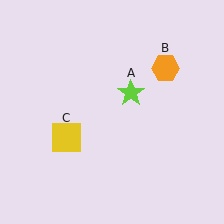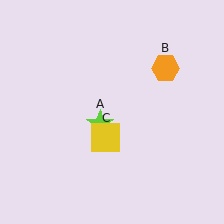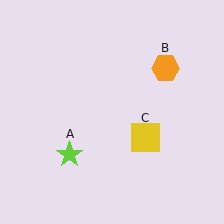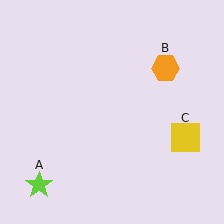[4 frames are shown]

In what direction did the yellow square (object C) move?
The yellow square (object C) moved right.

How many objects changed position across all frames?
2 objects changed position: lime star (object A), yellow square (object C).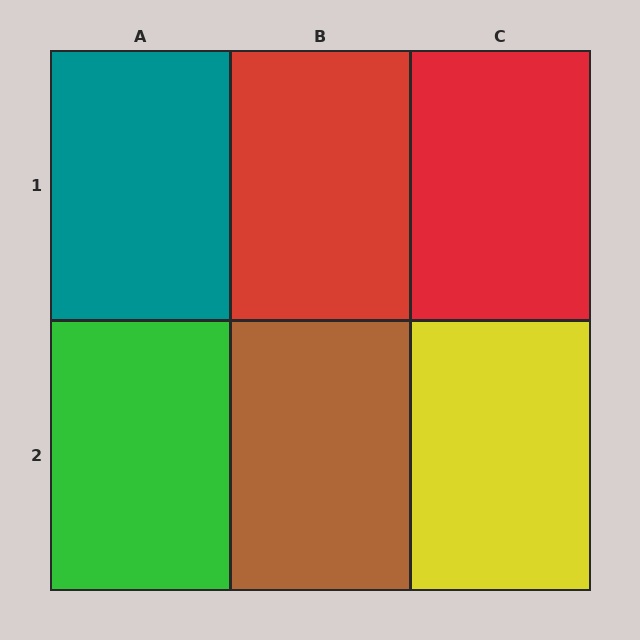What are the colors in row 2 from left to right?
Green, brown, yellow.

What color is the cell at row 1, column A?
Teal.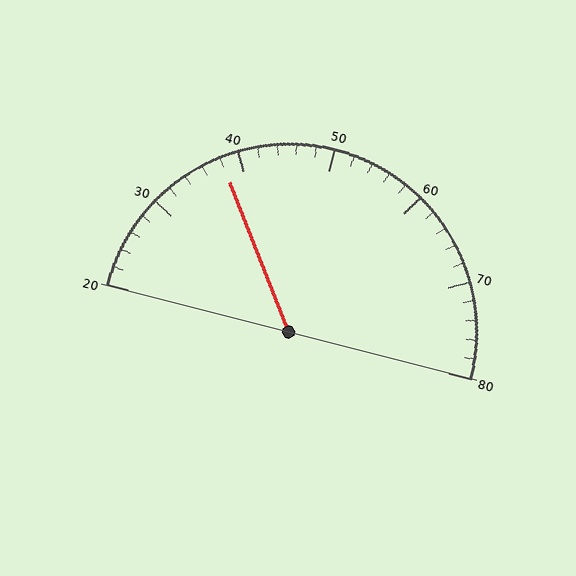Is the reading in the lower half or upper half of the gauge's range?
The reading is in the lower half of the range (20 to 80).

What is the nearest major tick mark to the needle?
The nearest major tick mark is 40.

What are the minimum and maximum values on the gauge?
The gauge ranges from 20 to 80.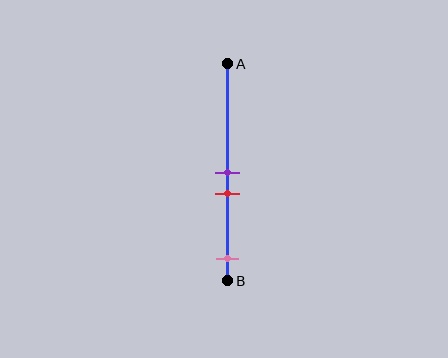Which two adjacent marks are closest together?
The purple and red marks are the closest adjacent pair.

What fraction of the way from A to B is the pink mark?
The pink mark is approximately 90% (0.9) of the way from A to B.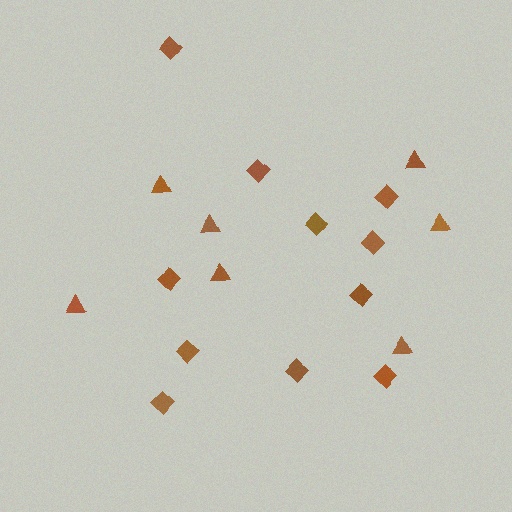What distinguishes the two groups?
There are 2 groups: one group of triangles (7) and one group of diamonds (11).